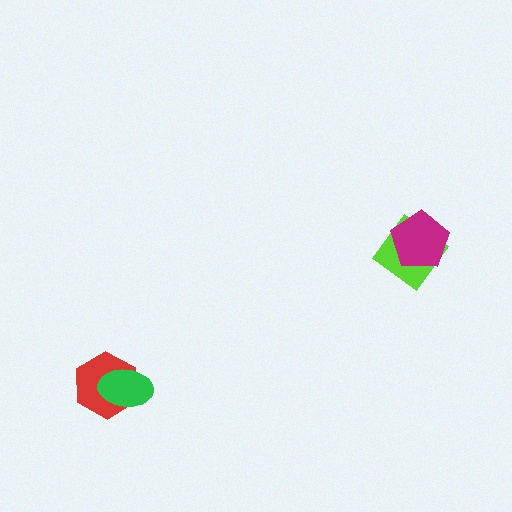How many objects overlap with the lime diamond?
1 object overlaps with the lime diamond.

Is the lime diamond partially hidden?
Yes, it is partially covered by another shape.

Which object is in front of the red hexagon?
The green ellipse is in front of the red hexagon.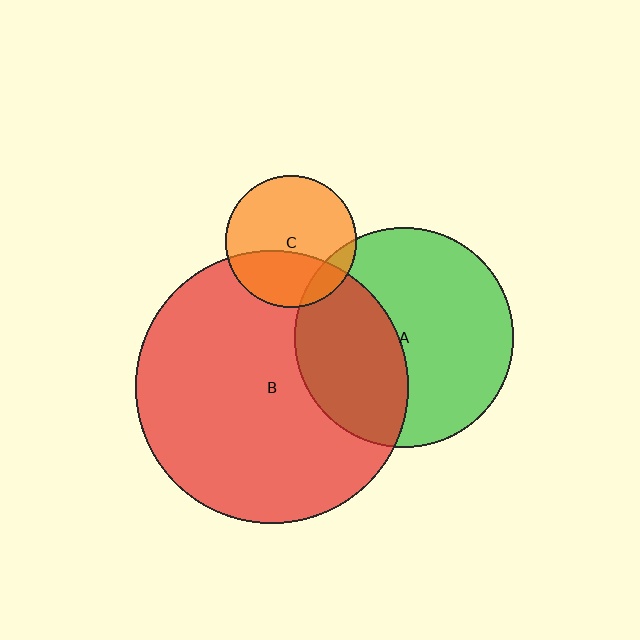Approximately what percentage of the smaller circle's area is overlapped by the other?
Approximately 15%.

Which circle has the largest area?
Circle B (red).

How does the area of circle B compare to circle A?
Approximately 1.5 times.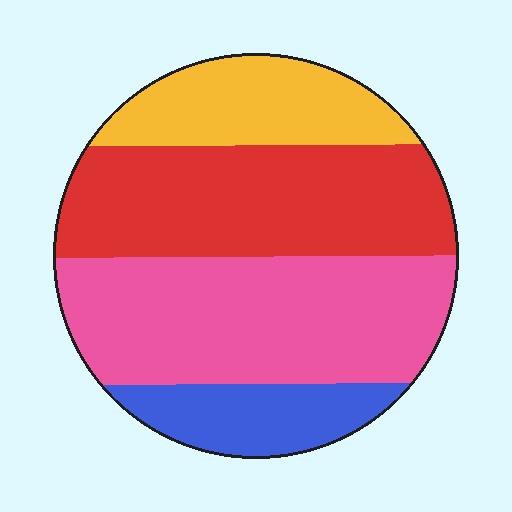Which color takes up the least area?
Blue, at roughly 15%.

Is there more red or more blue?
Red.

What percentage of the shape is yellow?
Yellow takes up about one sixth (1/6) of the shape.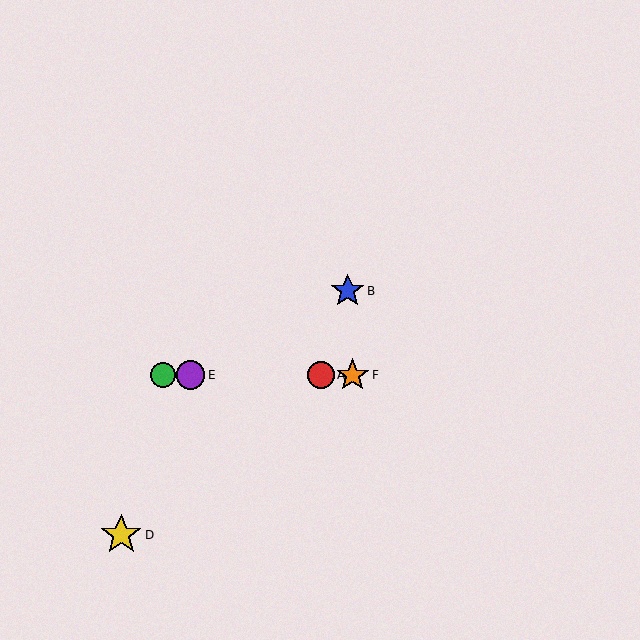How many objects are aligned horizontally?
4 objects (A, C, E, F) are aligned horizontally.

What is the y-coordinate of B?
Object B is at y≈291.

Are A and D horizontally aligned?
No, A is at y≈375 and D is at y≈535.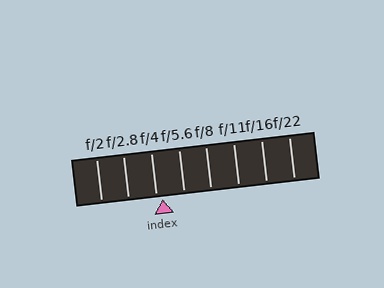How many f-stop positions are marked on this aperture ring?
There are 8 f-stop positions marked.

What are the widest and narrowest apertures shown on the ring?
The widest aperture shown is f/2 and the narrowest is f/22.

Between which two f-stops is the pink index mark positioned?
The index mark is between f/4 and f/5.6.